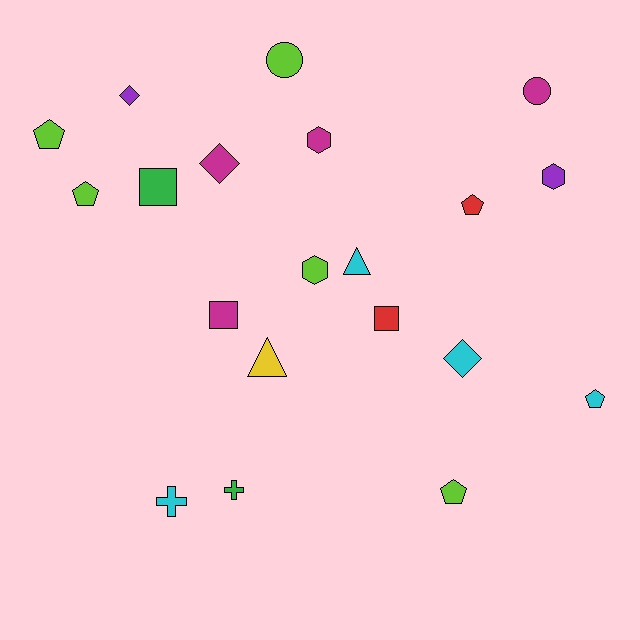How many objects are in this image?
There are 20 objects.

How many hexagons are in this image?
There are 3 hexagons.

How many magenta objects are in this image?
There are 4 magenta objects.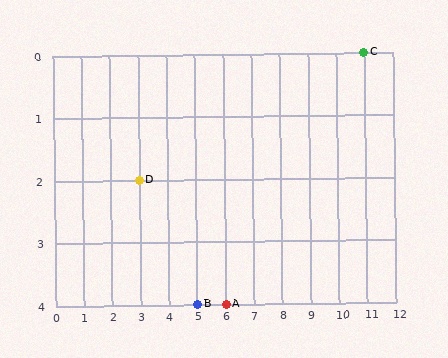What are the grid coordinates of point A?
Point A is at grid coordinates (6, 4).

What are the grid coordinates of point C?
Point C is at grid coordinates (11, 0).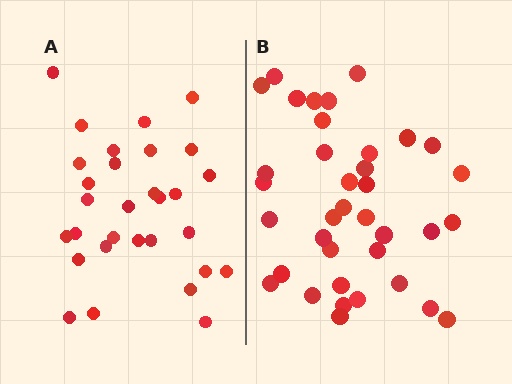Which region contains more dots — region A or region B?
Region B (the right region) has more dots.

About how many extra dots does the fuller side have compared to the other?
Region B has roughly 8 or so more dots than region A.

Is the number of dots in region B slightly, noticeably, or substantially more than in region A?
Region B has only slightly more — the two regions are fairly close. The ratio is roughly 1.2 to 1.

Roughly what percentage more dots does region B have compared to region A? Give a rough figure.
About 25% more.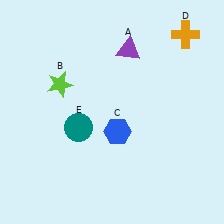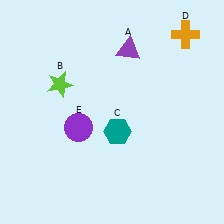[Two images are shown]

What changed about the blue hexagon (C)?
In Image 1, C is blue. In Image 2, it changed to teal.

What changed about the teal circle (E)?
In Image 1, E is teal. In Image 2, it changed to purple.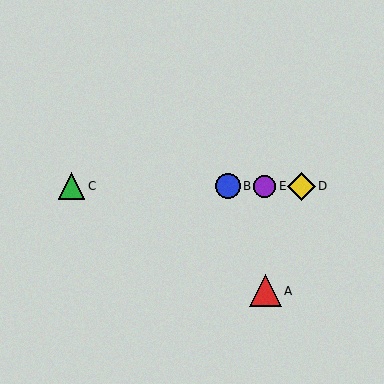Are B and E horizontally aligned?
Yes, both are at y≈186.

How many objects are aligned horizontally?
4 objects (B, C, D, E) are aligned horizontally.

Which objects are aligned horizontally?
Objects B, C, D, E are aligned horizontally.